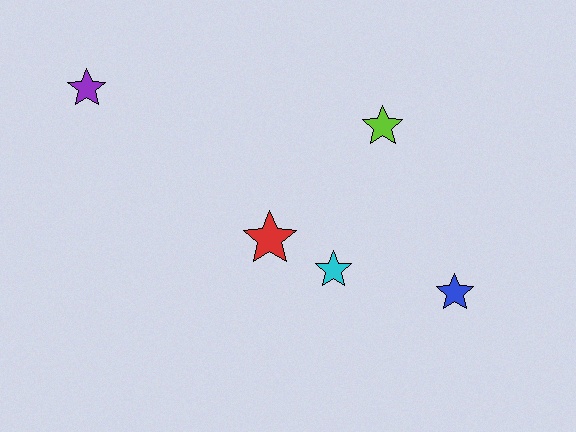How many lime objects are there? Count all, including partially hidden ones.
There is 1 lime object.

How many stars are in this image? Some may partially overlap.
There are 5 stars.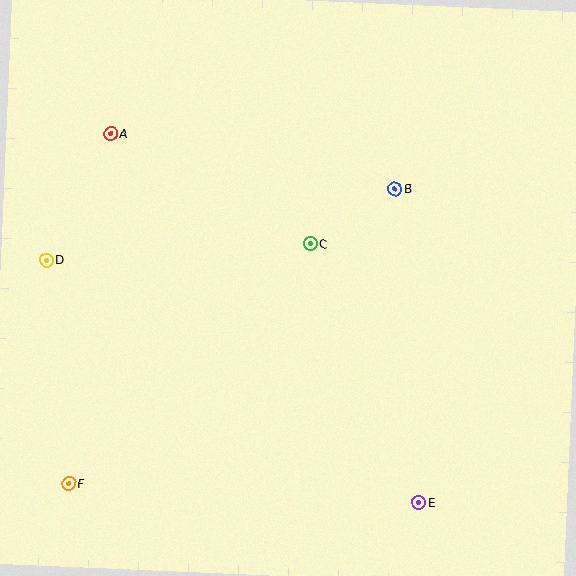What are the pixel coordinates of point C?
Point C is at (310, 244).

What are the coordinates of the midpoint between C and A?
The midpoint between C and A is at (211, 189).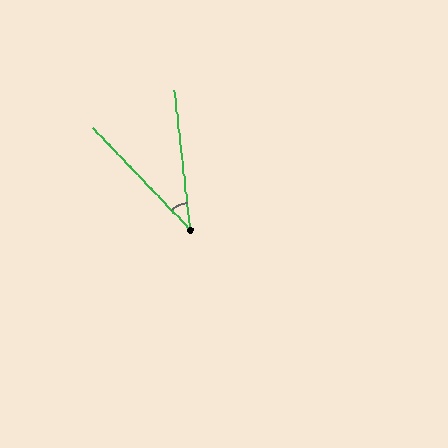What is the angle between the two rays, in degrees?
Approximately 37 degrees.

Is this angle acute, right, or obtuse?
It is acute.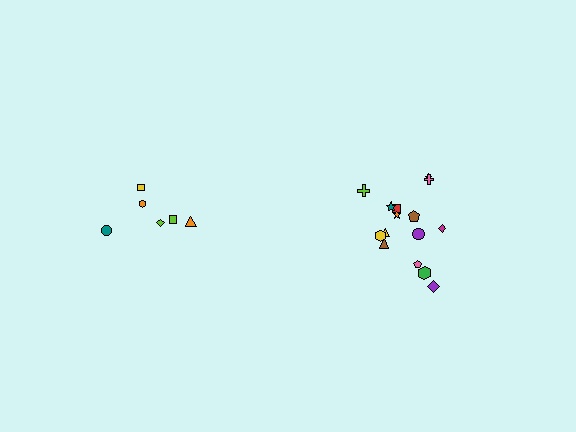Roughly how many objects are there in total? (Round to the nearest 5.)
Roughly 20 objects in total.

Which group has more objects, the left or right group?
The right group.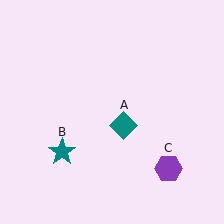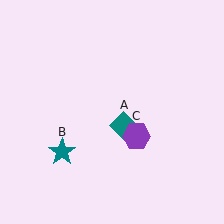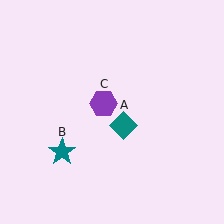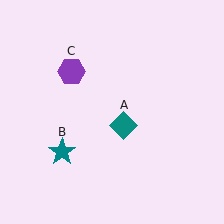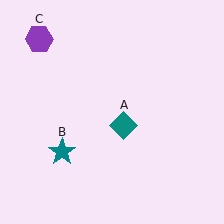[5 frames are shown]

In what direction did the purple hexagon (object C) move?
The purple hexagon (object C) moved up and to the left.